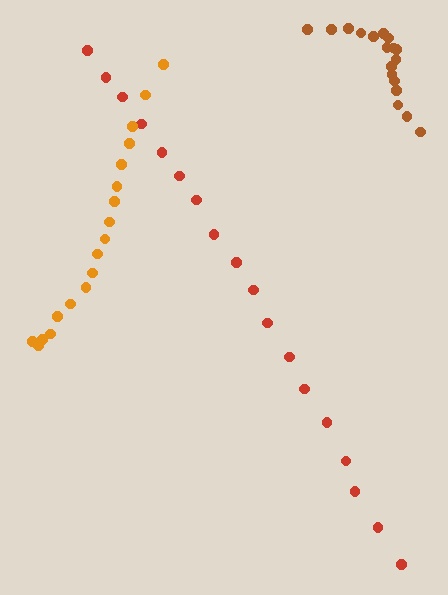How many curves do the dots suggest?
There are 3 distinct paths.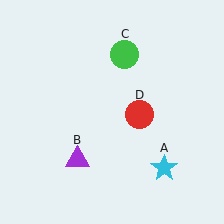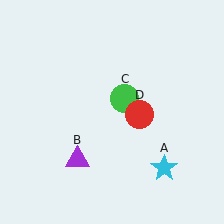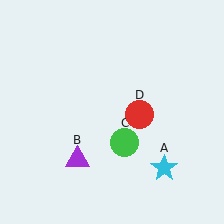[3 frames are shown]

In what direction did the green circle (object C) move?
The green circle (object C) moved down.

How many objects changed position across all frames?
1 object changed position: green circle (object C).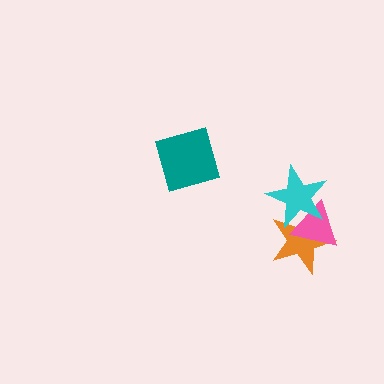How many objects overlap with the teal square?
0 objects overlap with the teal square.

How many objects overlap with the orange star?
2 objects overlap with the orange star.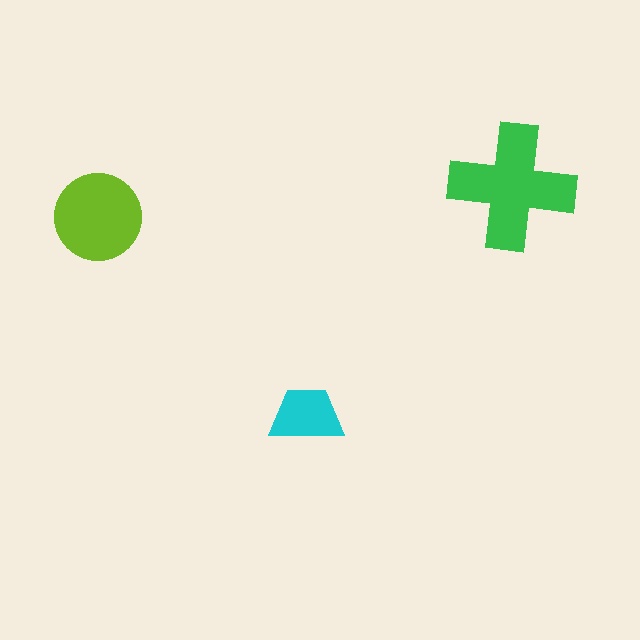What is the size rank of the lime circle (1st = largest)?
2nd.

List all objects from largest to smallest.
The green cross, the lime circle, the cyan trapezoid.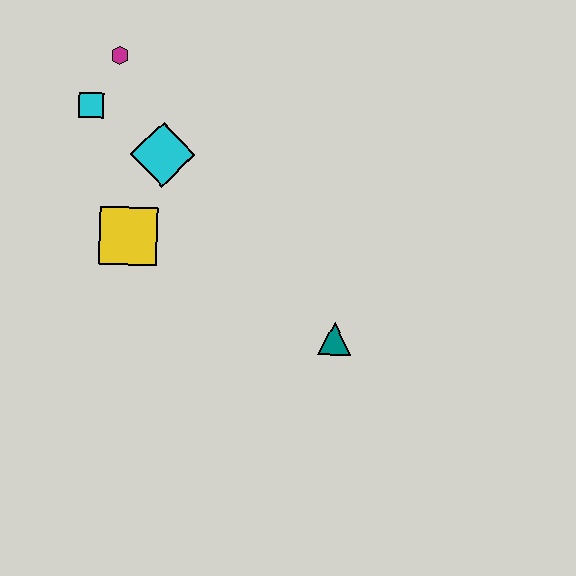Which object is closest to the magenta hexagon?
The cyan square is closest to the magenta hexagon.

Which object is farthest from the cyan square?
The teal triangle is farthest from the cyan square.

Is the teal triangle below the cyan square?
Yes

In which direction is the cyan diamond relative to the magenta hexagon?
The cyan diamond is below the magenta hexagon.